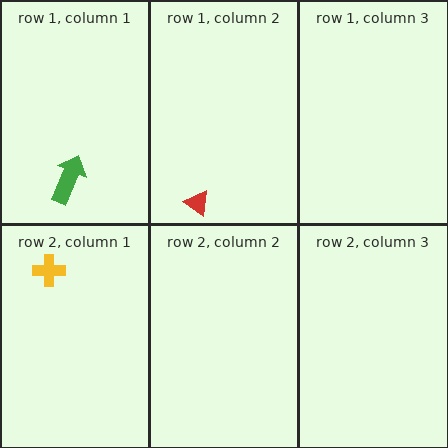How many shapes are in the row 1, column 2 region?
1.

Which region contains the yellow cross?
The row 2, column 1 region.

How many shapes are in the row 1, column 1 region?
1.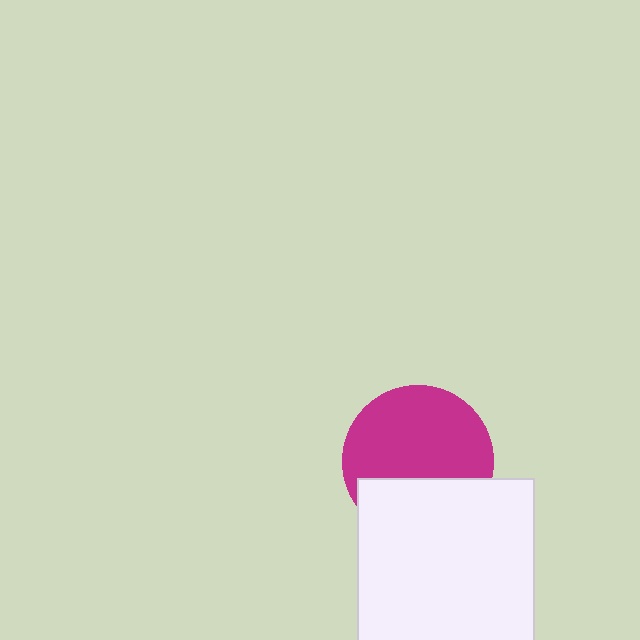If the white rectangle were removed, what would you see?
You would see the complete magenta circle.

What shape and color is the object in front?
The object in front is a white rectangle.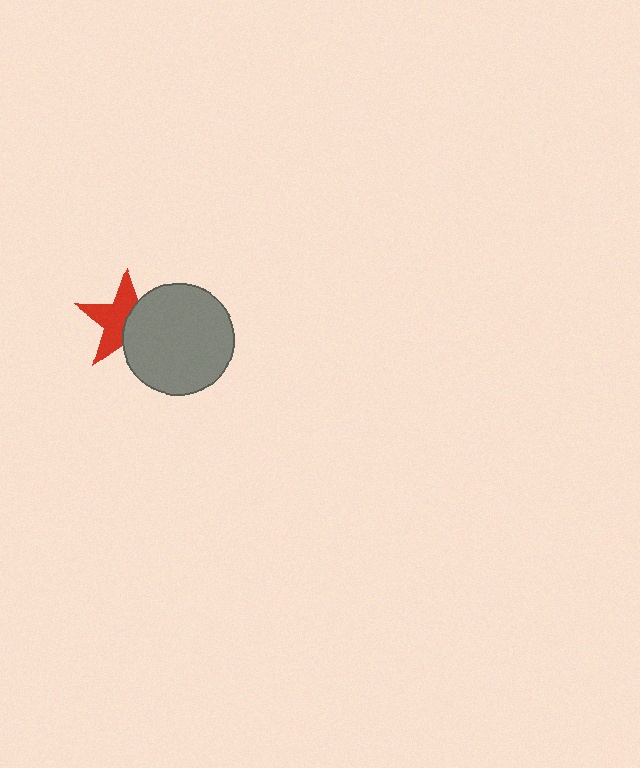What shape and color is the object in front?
The object in front is a gray circle.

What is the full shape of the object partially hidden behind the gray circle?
The partially hidden object is a red star.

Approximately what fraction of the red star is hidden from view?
Roughly 44% of the red star is hidden behind the gray circle.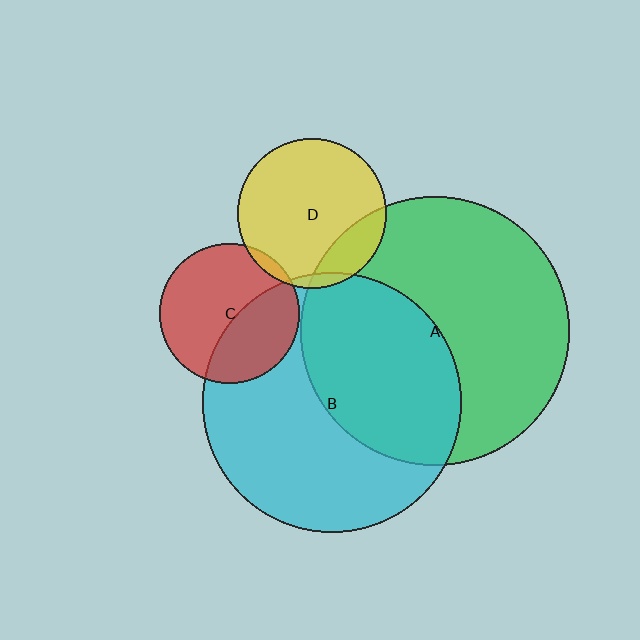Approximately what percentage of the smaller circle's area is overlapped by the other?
Approximately 45%.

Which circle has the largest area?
Circle A (green).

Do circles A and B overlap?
Yes.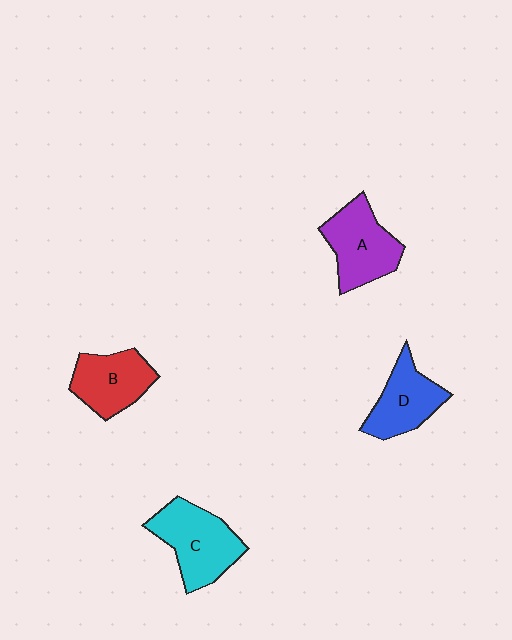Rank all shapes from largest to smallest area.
From largest to smallest: C (cyan), A (purple), B (red), D (blue).